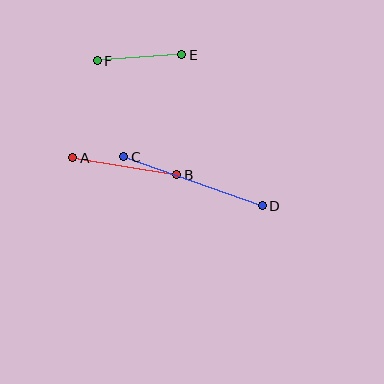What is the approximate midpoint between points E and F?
The midpoint is at approximately (139, 58) pixels.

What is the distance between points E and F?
The distance is approximately 85 pixels.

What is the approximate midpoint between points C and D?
The midpoint is at approximately (193, 181) pixels.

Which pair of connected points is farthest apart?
Points C and D are farthest apart.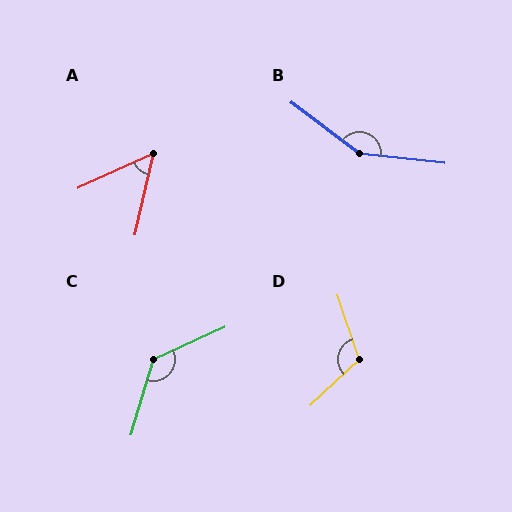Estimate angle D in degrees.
Approximately 115 degrees.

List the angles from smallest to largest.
A (53°), D (115°), C (131°), B (149°).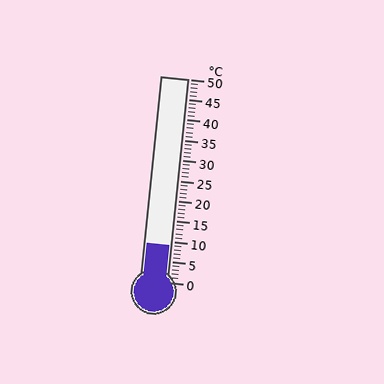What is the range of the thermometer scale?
The thermometer scale ranges from 0°C to 50°C.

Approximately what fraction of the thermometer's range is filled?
The thermometer is filled to approximately 20% of its range.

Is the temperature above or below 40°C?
The temperature is below 40°C.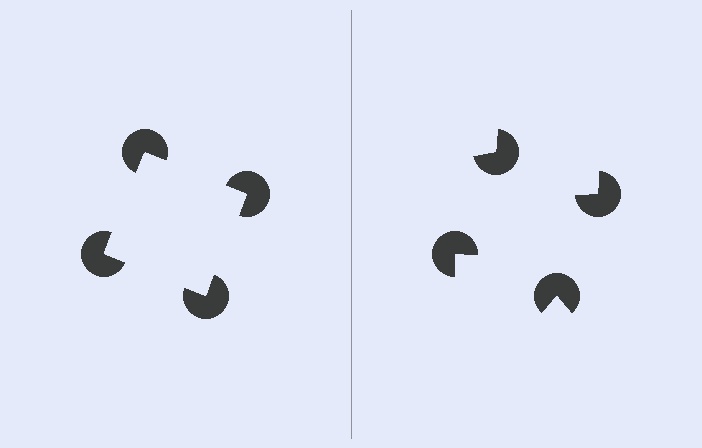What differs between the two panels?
The pac-man discs are positioned identically on both sides; only the wedge orientations differ. On the left they align to a square; on the right they are misaligned.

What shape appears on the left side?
An illusory square.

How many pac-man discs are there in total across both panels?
8 — 4 on each side.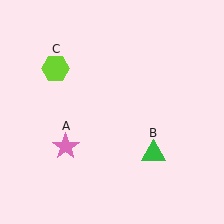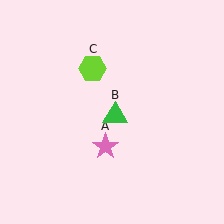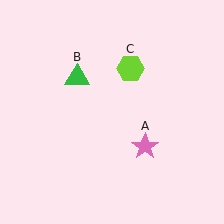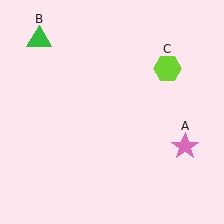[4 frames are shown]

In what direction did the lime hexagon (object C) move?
The lime hexagon (object C) moved right.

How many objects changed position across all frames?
3 objects changed position: pink star (object A), green triangle (object B), lime hexagon (object C).